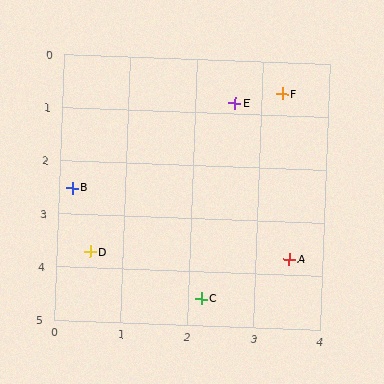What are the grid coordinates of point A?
Point A is at approximately (3.5, 3.7).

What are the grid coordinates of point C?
Point C is at approximately (2.2, 4.5).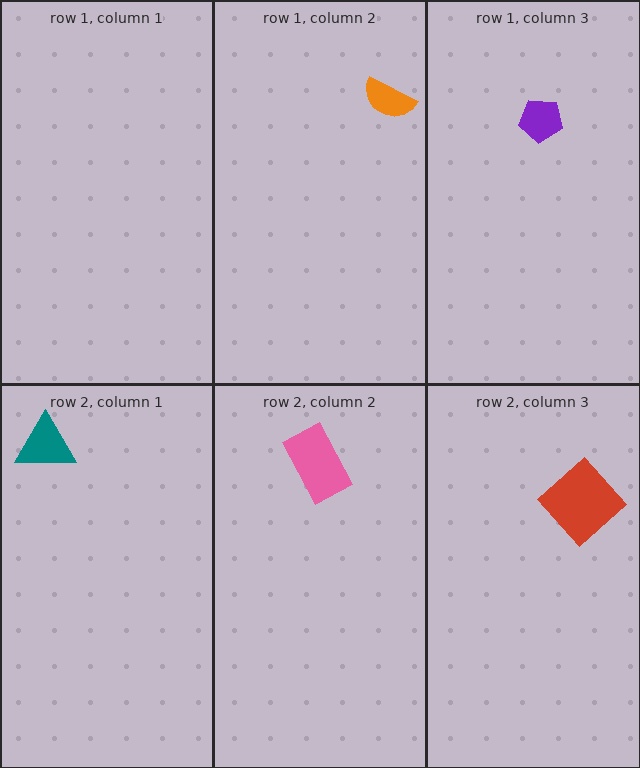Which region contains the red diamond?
The row 2, column 3 region.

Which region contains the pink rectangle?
The row 2, column 2 region.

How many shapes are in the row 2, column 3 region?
1.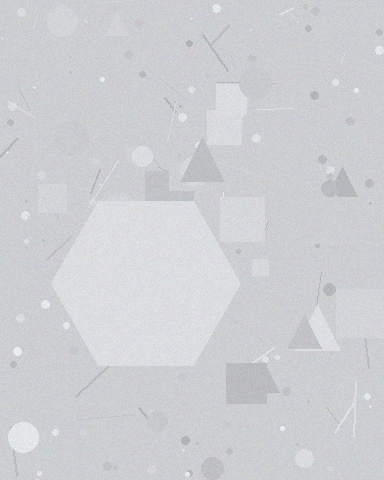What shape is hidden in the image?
A hexagon is hidden in the image.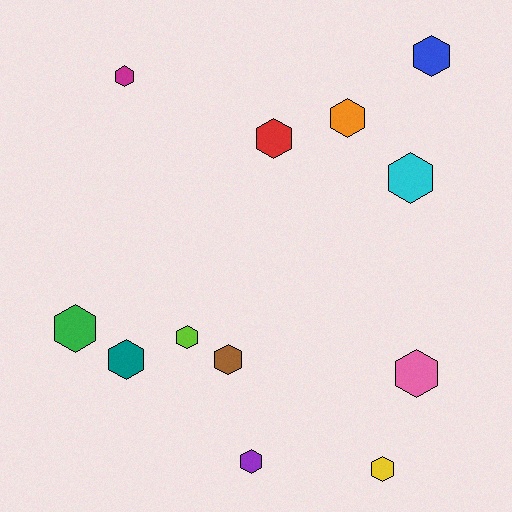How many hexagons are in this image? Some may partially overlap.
There are 12 hexagons.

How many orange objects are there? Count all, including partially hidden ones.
There is 1 orange object.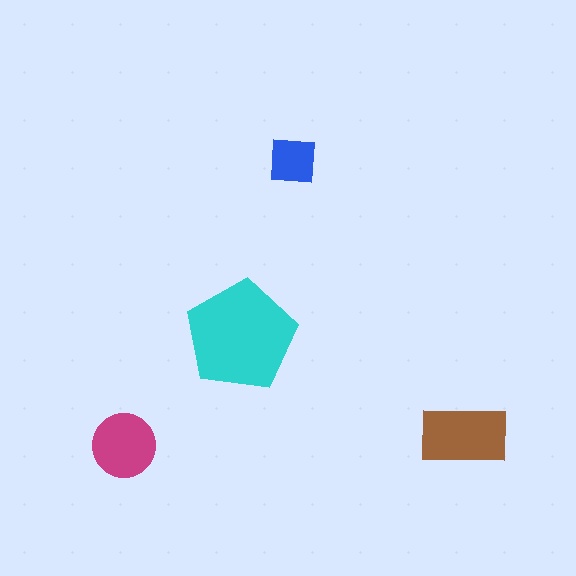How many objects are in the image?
There are 4 objects in the image.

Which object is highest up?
The blue square is topmost.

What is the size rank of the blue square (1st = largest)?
4th.